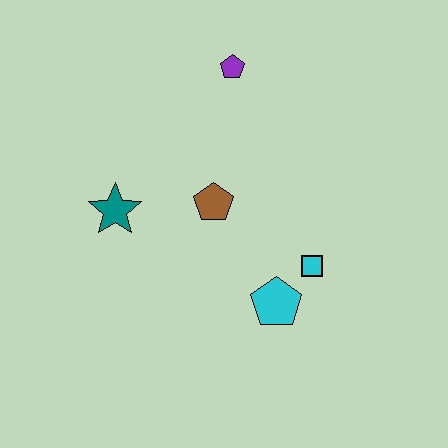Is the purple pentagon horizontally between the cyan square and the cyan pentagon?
No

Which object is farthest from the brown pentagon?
The purple pentagon is farthest from the brown pentagon.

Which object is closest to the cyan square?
The cyan pentagon is closest to the cyan square.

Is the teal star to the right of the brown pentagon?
No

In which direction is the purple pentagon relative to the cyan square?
The purple pentagon is above the cyan square.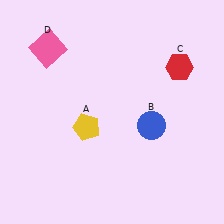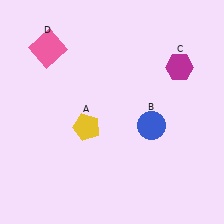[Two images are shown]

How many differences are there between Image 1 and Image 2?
There is 1 difference between the two images.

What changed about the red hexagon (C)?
In Image 1, C is red. In Image 2, it changed to magenta.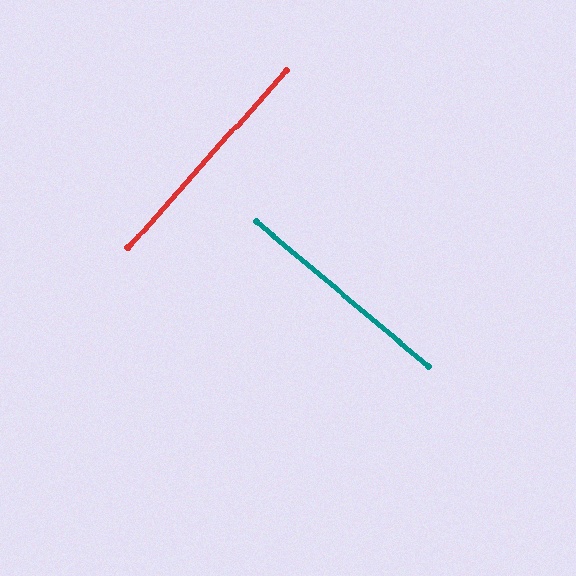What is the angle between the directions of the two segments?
Approximately 88 degrees.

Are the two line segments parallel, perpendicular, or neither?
Perpendicular — they meet at approximately 88°.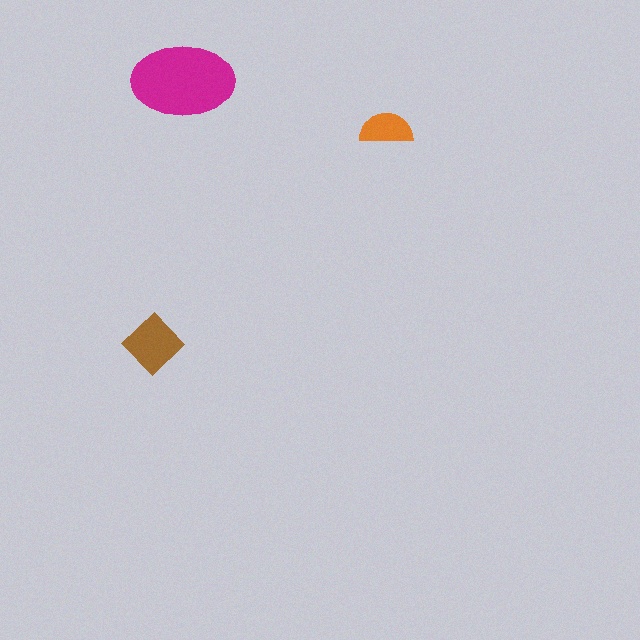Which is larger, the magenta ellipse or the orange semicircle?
The magenta ellipse.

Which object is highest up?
The magenta ellipse is topmost.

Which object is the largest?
The magenta ellipse.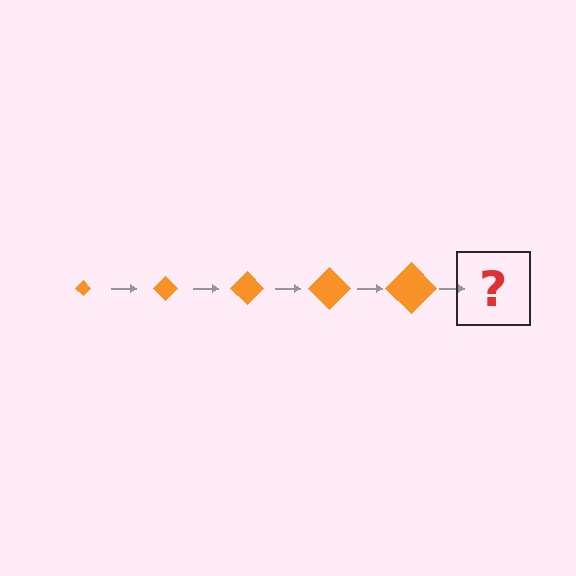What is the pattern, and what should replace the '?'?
The pattern is that the diamond gets progressively larger each step. The '?' should be an orange diamond, larger than the previous one.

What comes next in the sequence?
The next element should be an orange diamond, larger than the previous one.